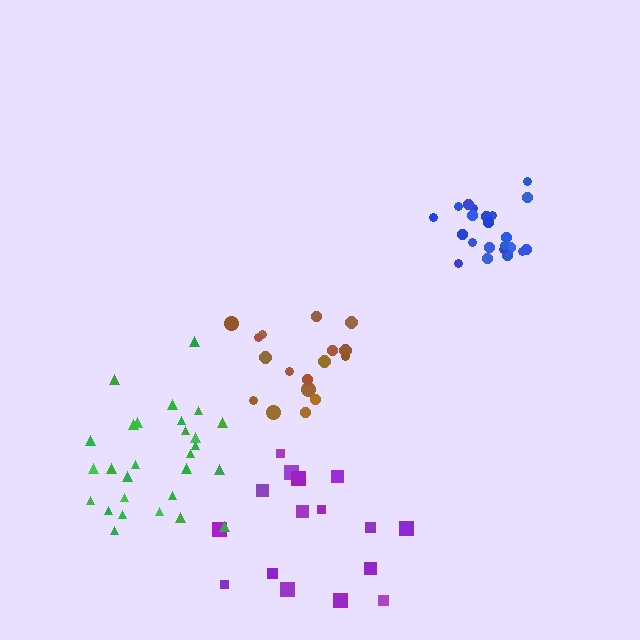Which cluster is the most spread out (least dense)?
Purple.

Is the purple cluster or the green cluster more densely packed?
Green.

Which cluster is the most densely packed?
Blue.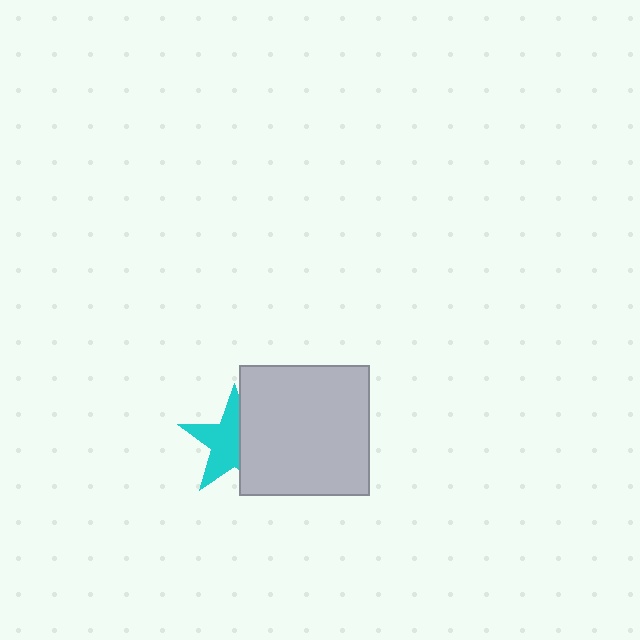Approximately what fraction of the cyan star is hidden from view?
Roughly 40% of the cyan star is hidden behind the light gray square.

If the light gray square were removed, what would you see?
You would see the complete cyan star.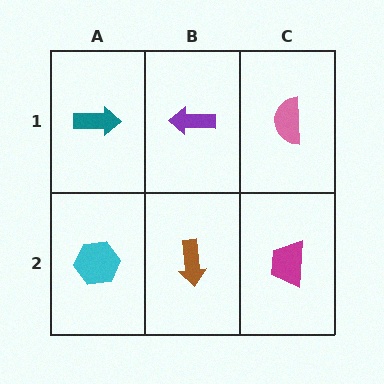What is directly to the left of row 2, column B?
A cyan hexagon.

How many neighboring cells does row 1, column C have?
2.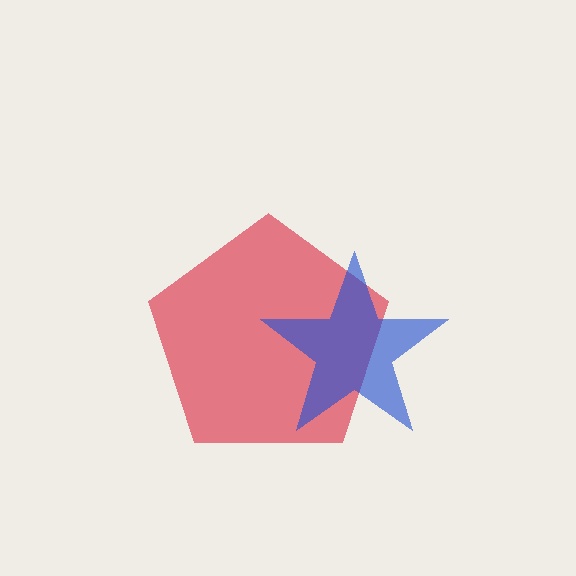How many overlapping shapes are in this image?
There are 2 overlapping shapes in the image.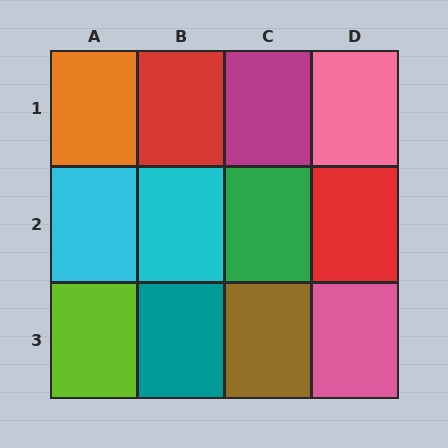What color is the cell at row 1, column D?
Pink.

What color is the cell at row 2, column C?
Green.